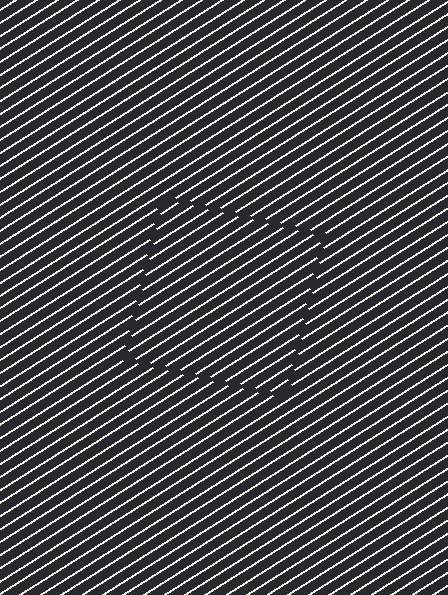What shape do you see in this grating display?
An illusory square. The interior of the shape contains the same grating, shifted by half a period — the contour is defined by the phase discontinuity where line-ends from the inner and outer gratings abut.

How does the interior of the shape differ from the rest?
The interior of the shape contains the same grating, shifted by half a period — the contour is defined by the phase discontinuity where line-ends from the inner and outer gratings abut.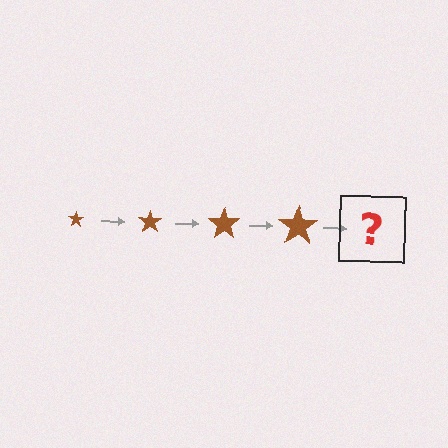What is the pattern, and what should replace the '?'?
The pattern is that the star gets progressively larger each step. The '?' should be a brown star, larger than the previous one.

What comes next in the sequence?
The next element should be a brown star, larger than the previous one.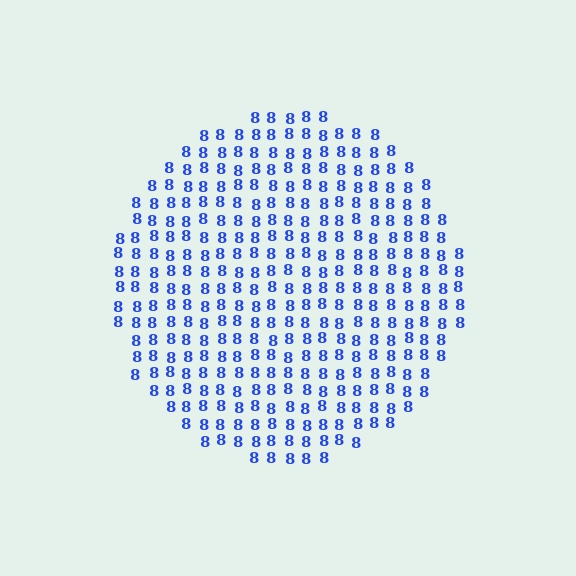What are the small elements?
The small elements are digit 8's.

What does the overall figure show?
The overall figure shows a circle.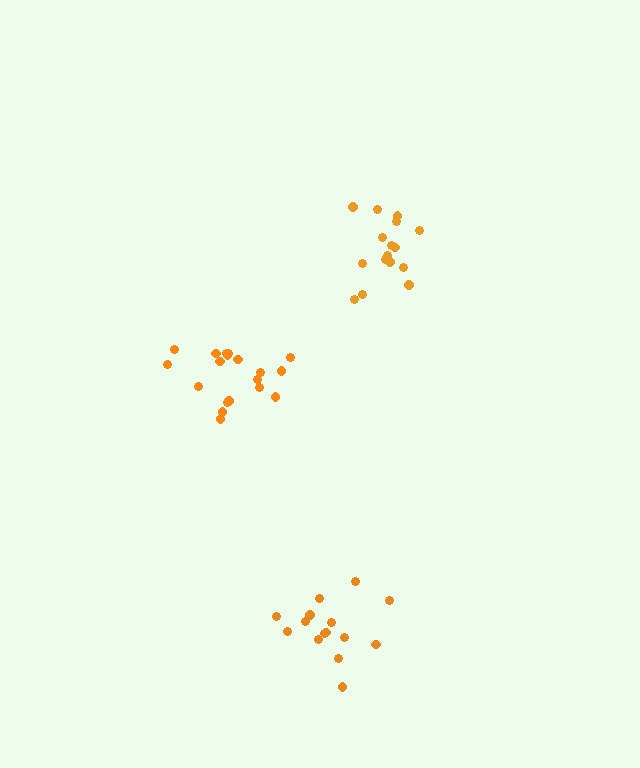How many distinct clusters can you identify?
There are 3 distinct clusters.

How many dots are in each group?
Group 1: 16 dots, Group 2: 19 dots, Group 3: 15 dots (50 total).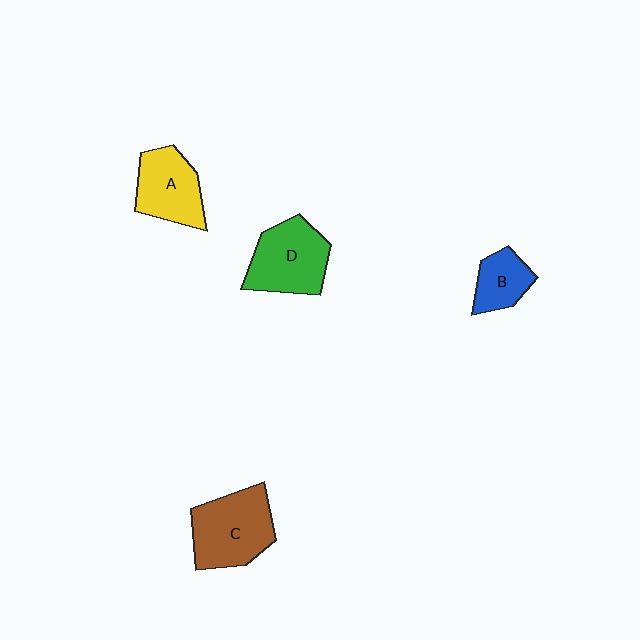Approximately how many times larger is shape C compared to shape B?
Approximately 1.9 times.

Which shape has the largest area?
Shape C (brown).